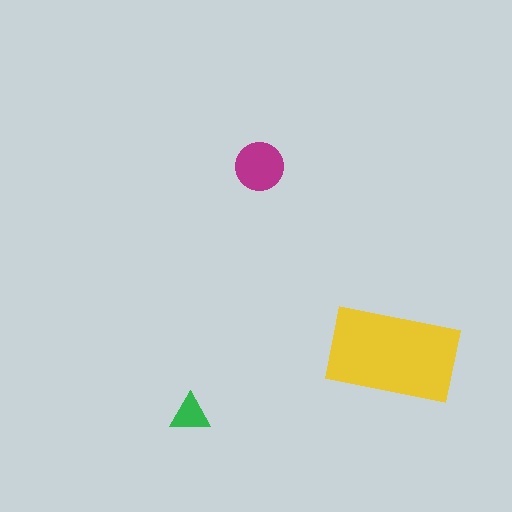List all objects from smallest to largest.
The green triangle, the magenta circle, the yellow rectangle.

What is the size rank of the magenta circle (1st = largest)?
2nd.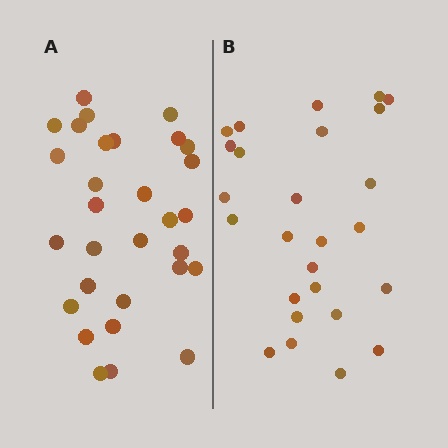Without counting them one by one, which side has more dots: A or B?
Region A (the left region) has more dots.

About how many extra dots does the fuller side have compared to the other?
Region A has about 4 more dots than region B.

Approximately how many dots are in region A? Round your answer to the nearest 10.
About 30 dots.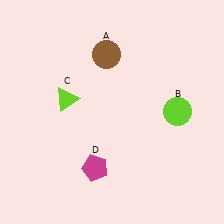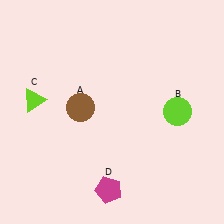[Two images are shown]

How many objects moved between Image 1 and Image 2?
3 objects moved between the two images.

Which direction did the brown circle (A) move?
The brown circle (A) moved down.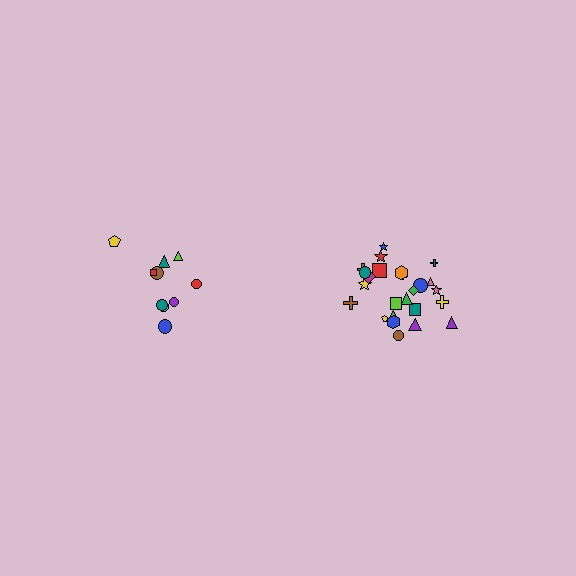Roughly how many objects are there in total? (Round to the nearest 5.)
Roughly 35 objects in total.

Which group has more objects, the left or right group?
The right group.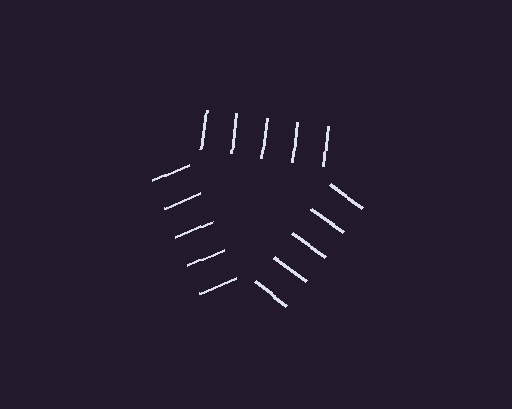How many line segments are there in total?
15 — 5 along each of the 3 edges.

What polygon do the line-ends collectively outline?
An illusory triangle — the line segments terminate on its edges but no continuous stroke is drawn.